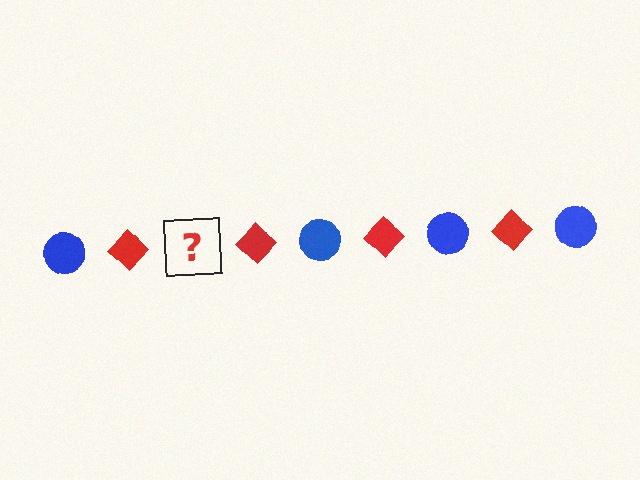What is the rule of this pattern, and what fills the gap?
The rule is that the pattern alternates between blue circle and red diamond. The gap should be filled with a blue circle.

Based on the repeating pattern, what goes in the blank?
The blank should be a blue circle.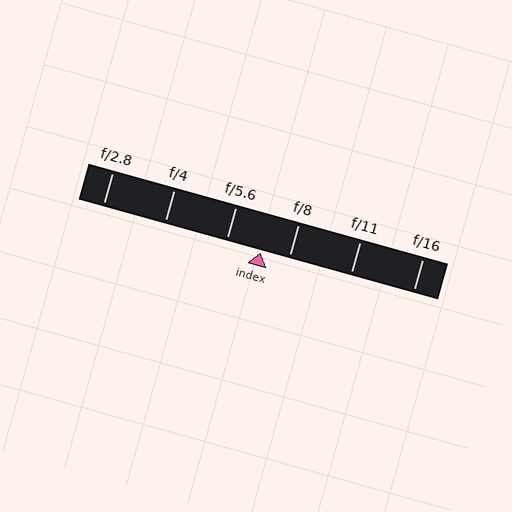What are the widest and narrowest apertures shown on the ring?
The widest aperture shown is f/2.8 and the narrowest is f/16.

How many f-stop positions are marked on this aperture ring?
There are 6 f-stop positions marked.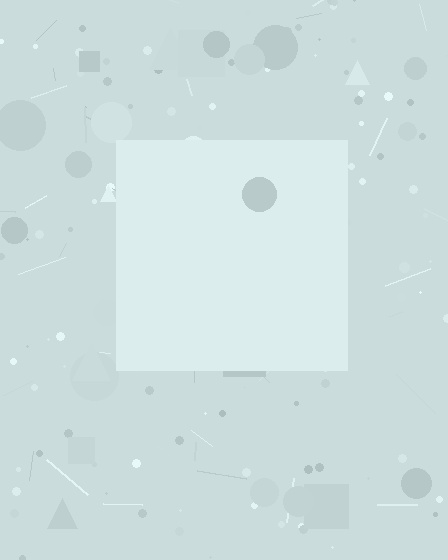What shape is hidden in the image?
A square is hidden in the image.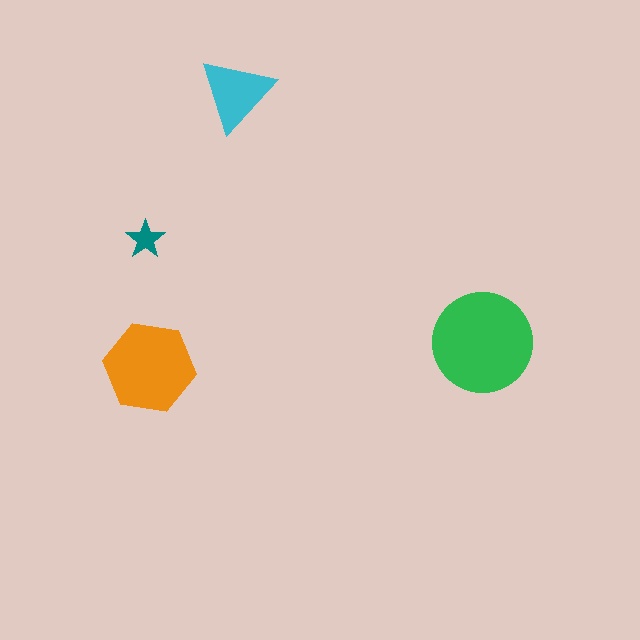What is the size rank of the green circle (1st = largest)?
1st.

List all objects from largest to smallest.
The green circle, the orange hexagon, the cyan triangle, the teal star.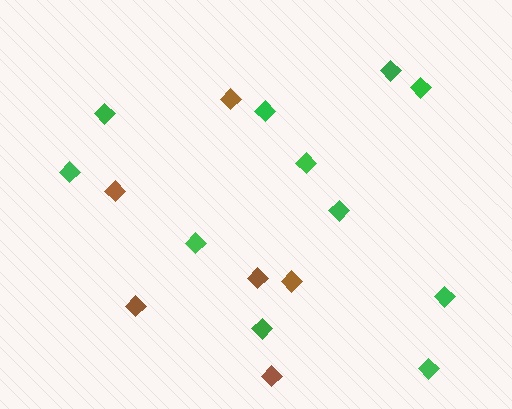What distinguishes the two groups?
There are 2 groups: one group of green diamonds (11) and one group of brown diamonds (6).